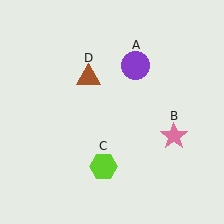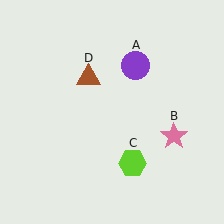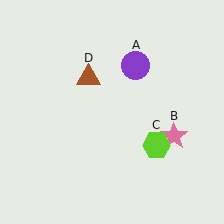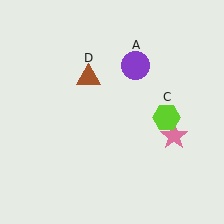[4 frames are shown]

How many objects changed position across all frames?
1 object changed position: lime hexagon (object C).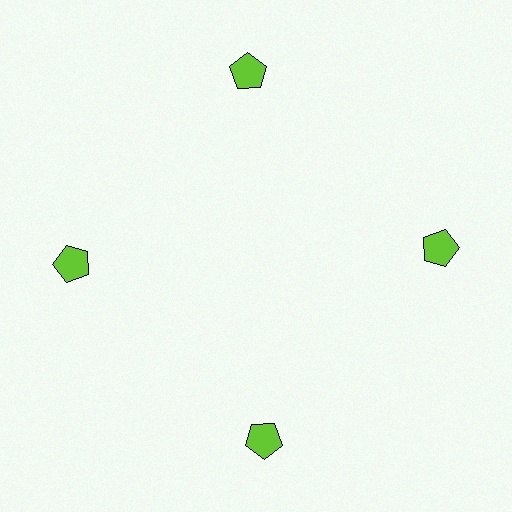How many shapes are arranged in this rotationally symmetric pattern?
There are 4 shapes, arranged in 4 groups of 1.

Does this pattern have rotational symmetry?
Yes, this pattern has 4-fold rotational symmetry. It looks the same after rotating 90 degrees around the center.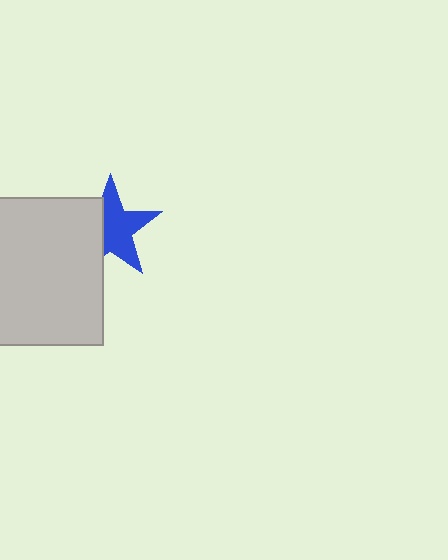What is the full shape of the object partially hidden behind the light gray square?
The partially hidden object is a blue star.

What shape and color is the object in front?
The object in front is a light gray square.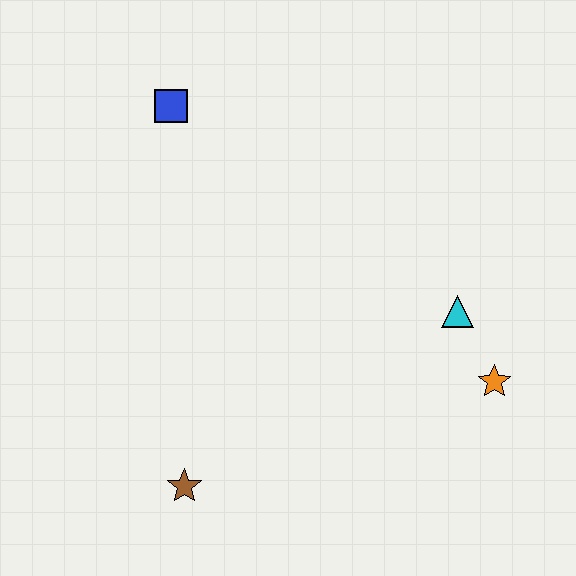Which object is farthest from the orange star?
The blue square is farthest from the orange star.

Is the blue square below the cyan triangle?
No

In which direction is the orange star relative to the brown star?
The orange star is to the right of the brown star.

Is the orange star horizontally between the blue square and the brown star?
No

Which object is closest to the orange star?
The cyan triangle is closest to the orange star.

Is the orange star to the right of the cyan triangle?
Yes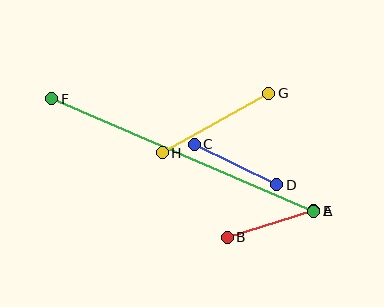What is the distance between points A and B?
The distance is approximately 90 pixels.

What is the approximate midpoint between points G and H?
The midpoint is at approximately (215, 123) pixels.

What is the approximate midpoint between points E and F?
The midpoint is at approximately (183, 155) pixels.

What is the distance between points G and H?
The distance is approximately 122 pixels.